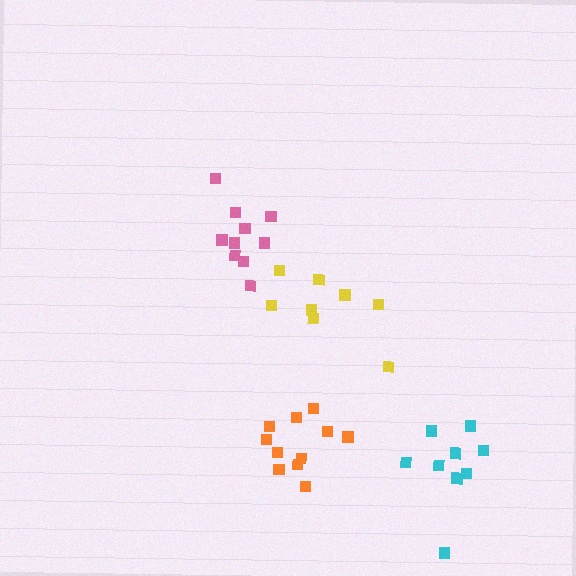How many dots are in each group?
Group 1: 10 dots, Group 2: 8 dots, Group 3: 9 dots, Group 4: 11 dots (38 total).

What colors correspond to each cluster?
The clusters are colored: pink, yellow, cyan, orange.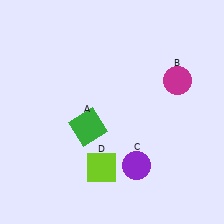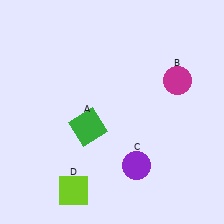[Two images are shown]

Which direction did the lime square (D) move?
The lime square (D) moved left.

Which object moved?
The lime square (D) moved left.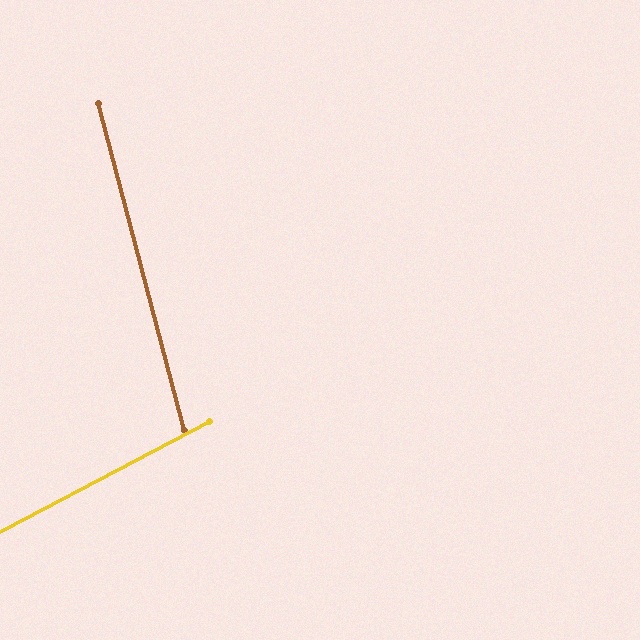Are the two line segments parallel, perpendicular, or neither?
Neither parallel nor perpendicular — they differ by about 77°.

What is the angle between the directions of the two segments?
Approximately 77 degrees.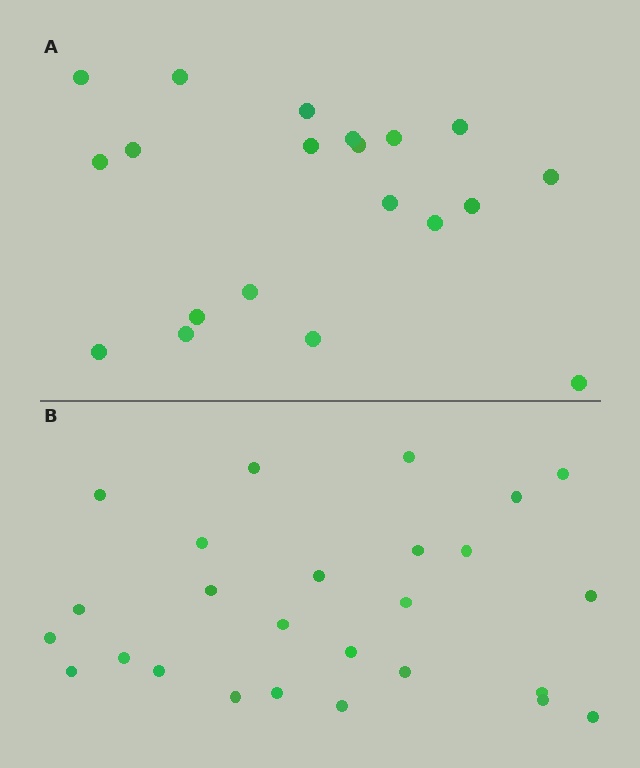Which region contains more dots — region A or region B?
Region B (the bottom region) has more dots.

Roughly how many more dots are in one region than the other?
Region B has about 6 more dots than region A.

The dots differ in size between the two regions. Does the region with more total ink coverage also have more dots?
No. Region A has more total ink coverage because its dots are larger, but region B actually contains more individual dots. Total area can be misleading — the number of items is what matters here.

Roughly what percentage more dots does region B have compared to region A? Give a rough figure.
About 30% more.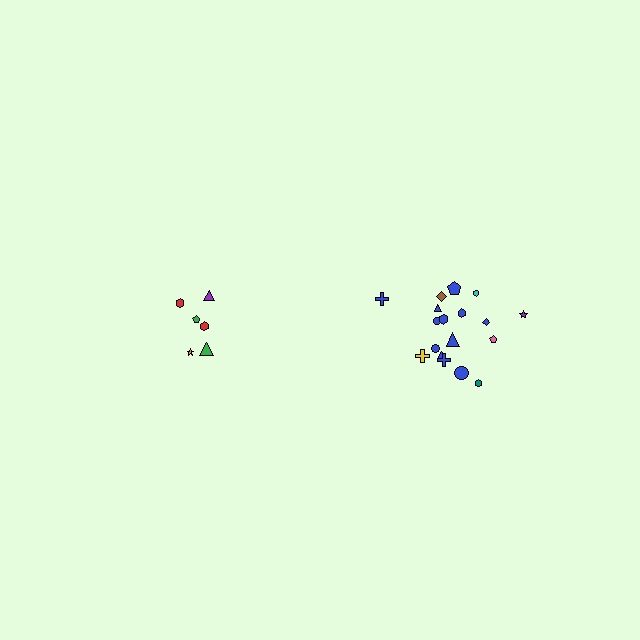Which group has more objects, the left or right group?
The right group.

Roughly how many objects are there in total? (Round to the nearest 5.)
Roughly 25 objects in total.